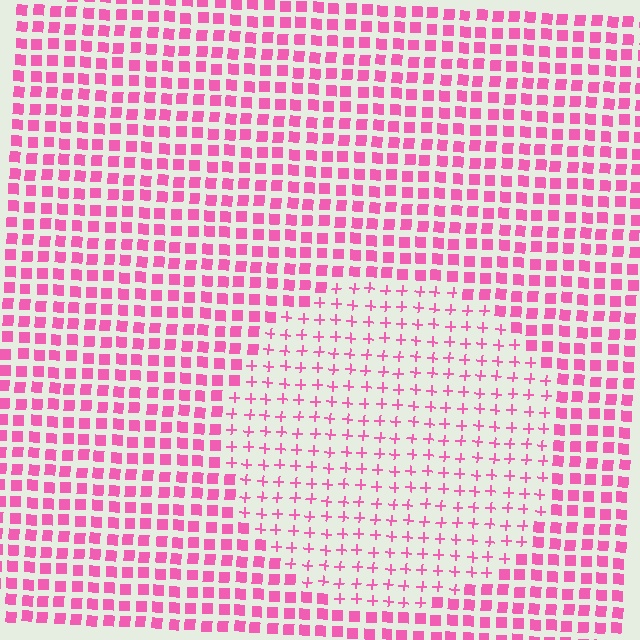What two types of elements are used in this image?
The image uses plus signs inside the circle region and squares outside it.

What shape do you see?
I see a circle.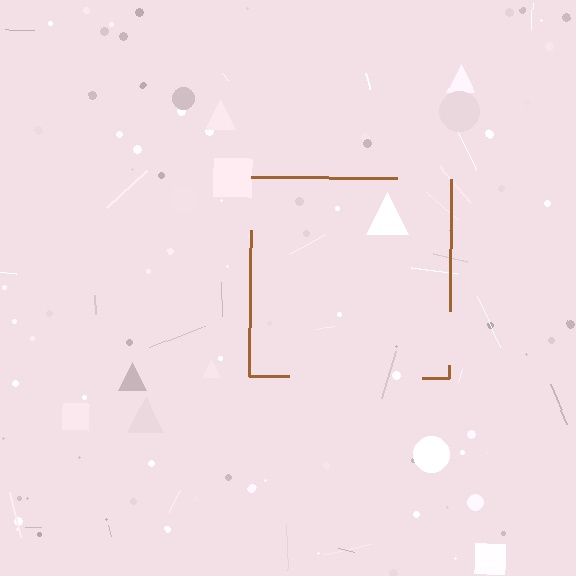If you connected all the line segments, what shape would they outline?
They would outline a square.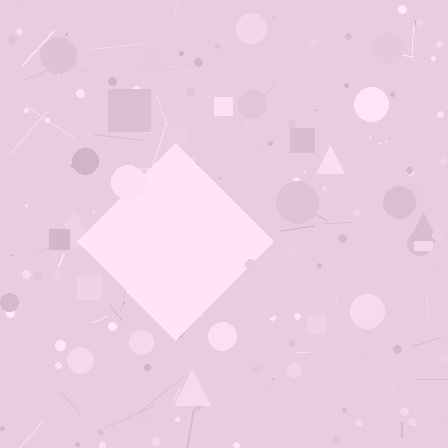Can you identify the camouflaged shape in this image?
The camouflaged shape is a diamond.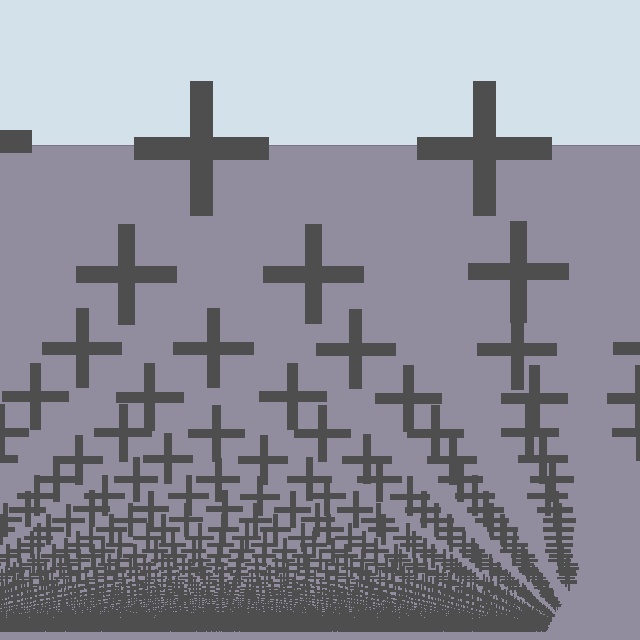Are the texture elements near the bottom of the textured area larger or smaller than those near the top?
Smaller. The gradient is inverted — elements near the bottom are smaller and denser.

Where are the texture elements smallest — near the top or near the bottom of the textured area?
Near the bottom.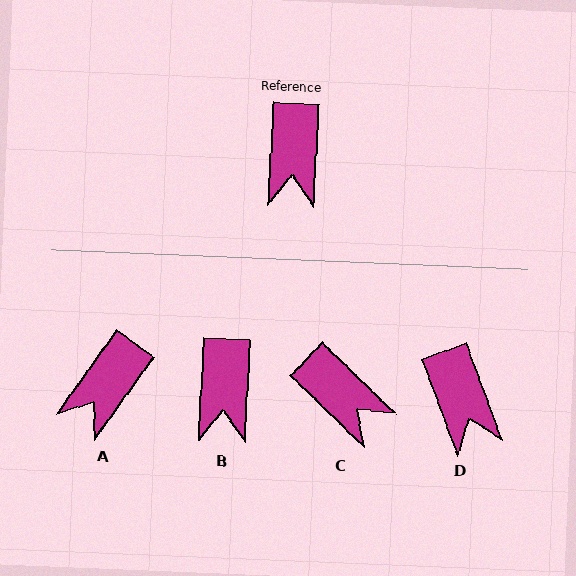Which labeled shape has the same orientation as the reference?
B.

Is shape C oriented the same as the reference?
No, it is off by about 49 degrees.